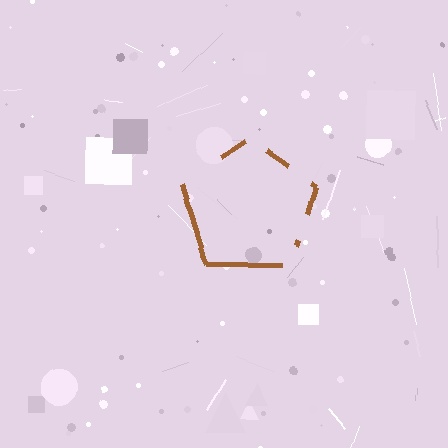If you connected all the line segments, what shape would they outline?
They would outline a pentagon.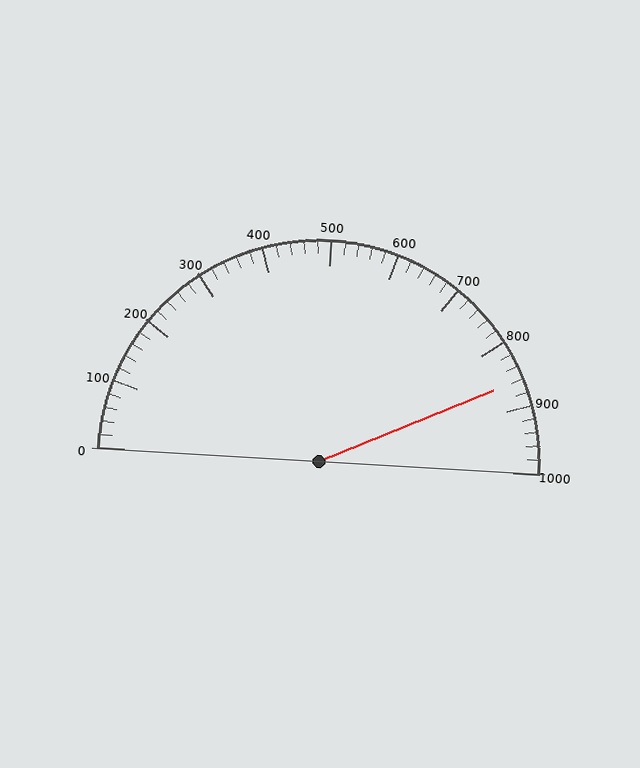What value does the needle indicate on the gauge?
The needle indicates approximately 860.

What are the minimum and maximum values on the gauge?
The gauge ranges from 0 to 1000.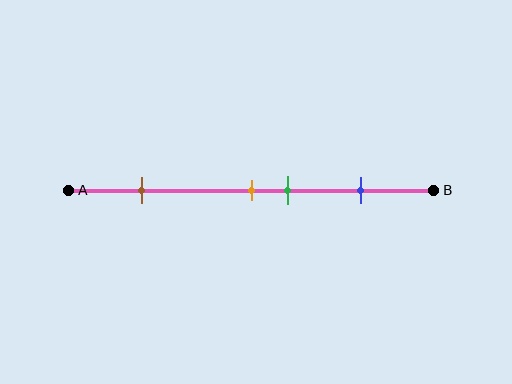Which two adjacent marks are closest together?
The orange and green marks are the closest adjacent pair.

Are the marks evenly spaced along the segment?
No, the marks are not evenly spaced.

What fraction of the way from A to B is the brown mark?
The brown mark is approximately 20% (0.2) of the way from A to B.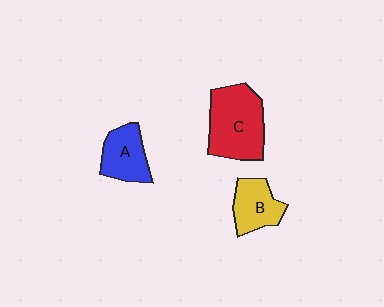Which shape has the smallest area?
Shape B (yellow).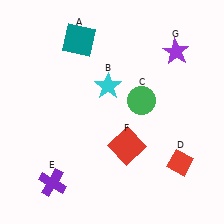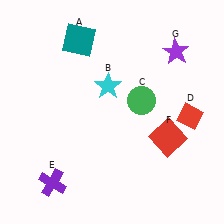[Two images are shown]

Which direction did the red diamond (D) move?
The red diamond (D) moved up.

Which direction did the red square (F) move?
The red square (F) moved right.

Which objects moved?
The objects that moved are: the red diamond (D), the red square (F).